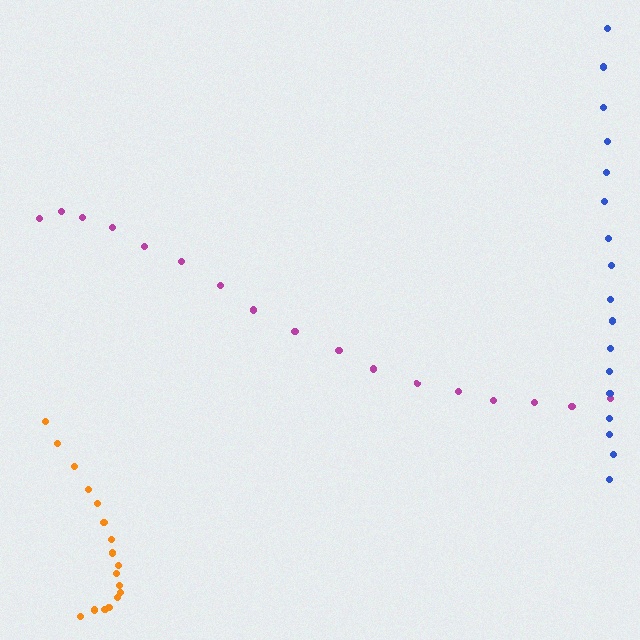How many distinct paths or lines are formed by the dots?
There are 3 distinct paths.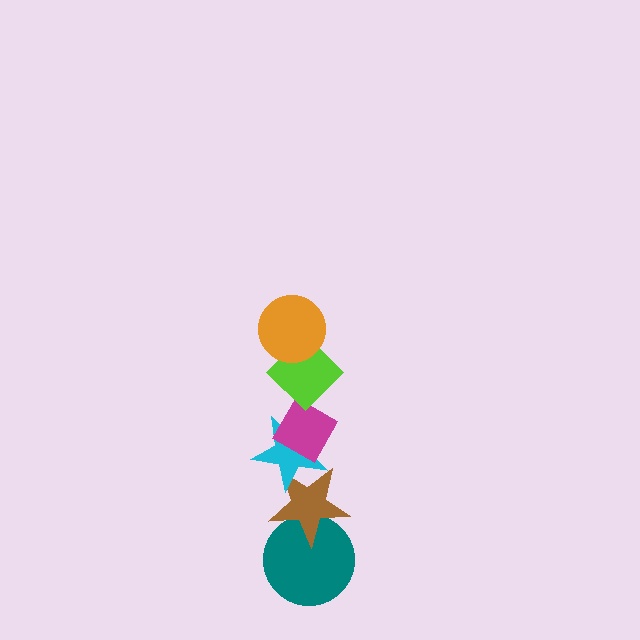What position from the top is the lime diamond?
The lime diamond is 2nd from the top.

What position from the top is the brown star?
The brown star is 5th from the top.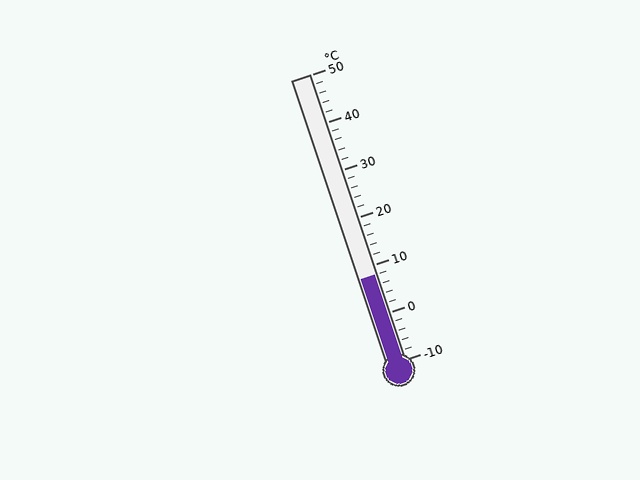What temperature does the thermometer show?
The thermometer shows approximately 8°C.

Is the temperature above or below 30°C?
The temperature is below 30°C.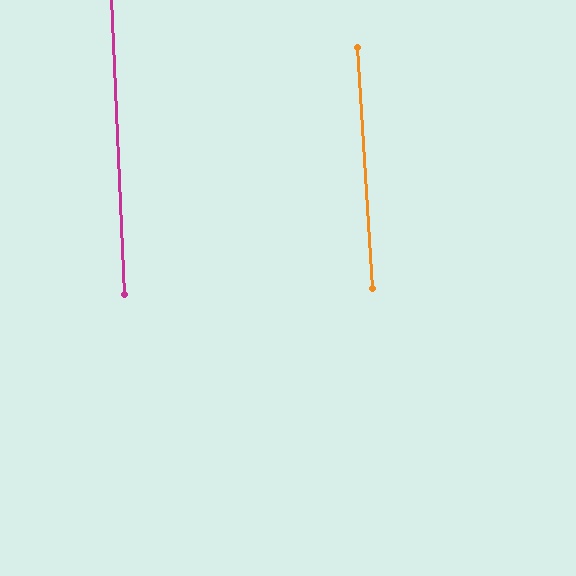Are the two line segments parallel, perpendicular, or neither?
Parallel — their directions differ by only 0.9°.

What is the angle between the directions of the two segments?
Approximately 1 degree.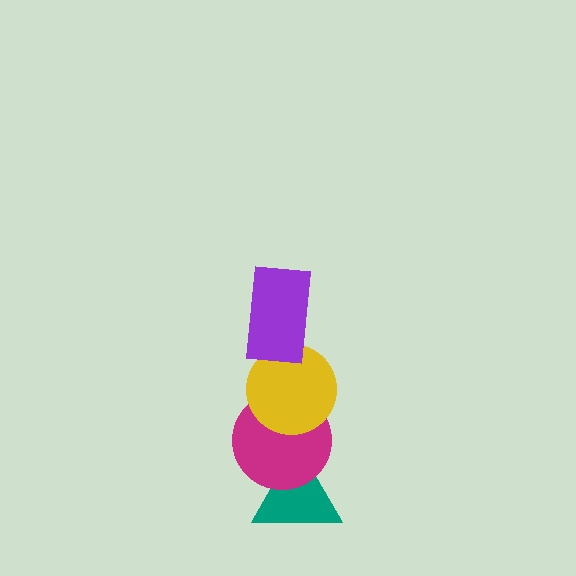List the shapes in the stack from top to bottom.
From top to bottom: the purple rectangle, the yellow circle, the magenta circle, the teal triangle.